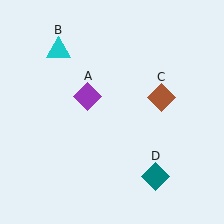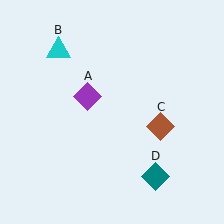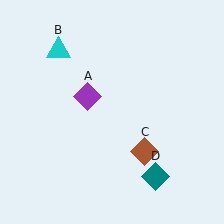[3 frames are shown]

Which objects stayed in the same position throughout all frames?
Purple diamond (object A) and cyan triangle (object B) and teal diamond (object D) remained stationary.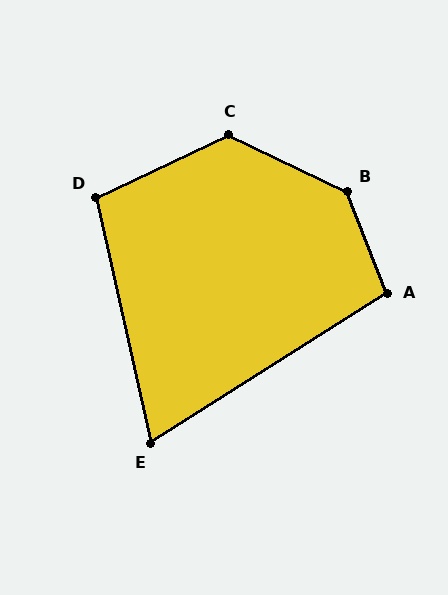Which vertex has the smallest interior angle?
E, at approximately 70 degrees.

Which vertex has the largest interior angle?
B, at approximately 136 degrees.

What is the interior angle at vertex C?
Approximately 129 degrees (obtuse).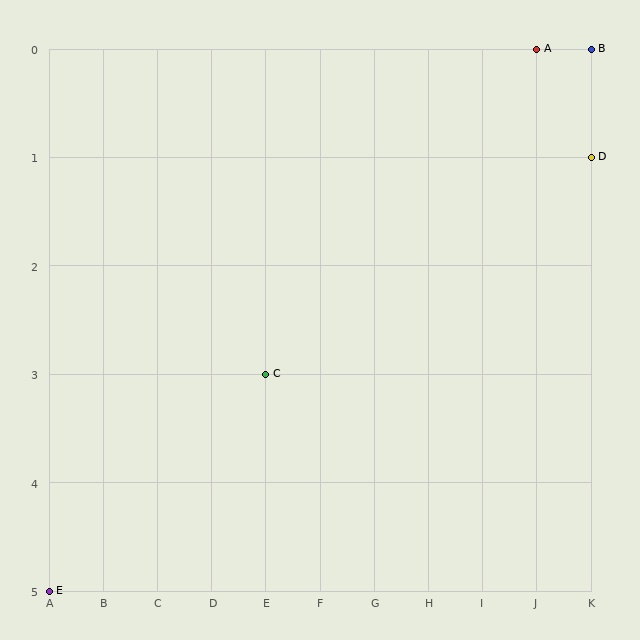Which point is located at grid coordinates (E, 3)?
Point C is at (E, 3).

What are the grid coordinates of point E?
Point E is at grid coordinates (A, 5).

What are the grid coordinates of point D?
Point D is at grid coordinates (K, 1).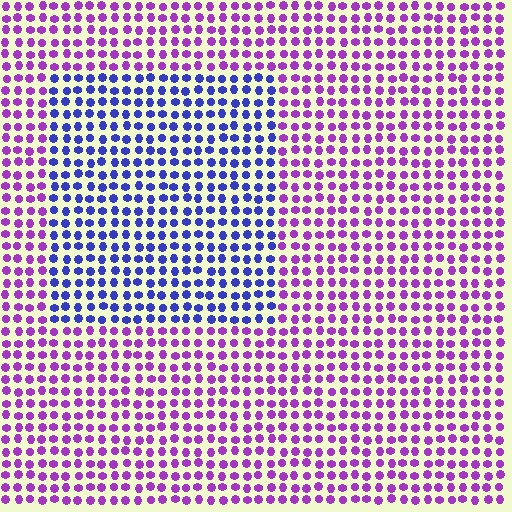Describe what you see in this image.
The image is filled with small purple elements in a uniform arrangement. A rectangle-shaped region is visible where the elements are tinted to a slightly different hue, forming a subtle color boundary.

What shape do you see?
I see a rectangle.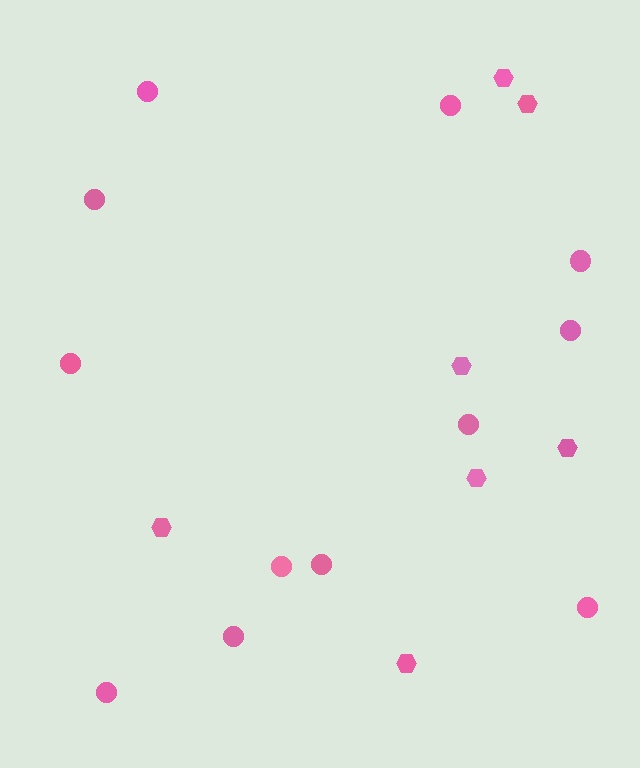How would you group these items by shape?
There are 2 groups: one group of circles (12) and one group of hexagons (7).